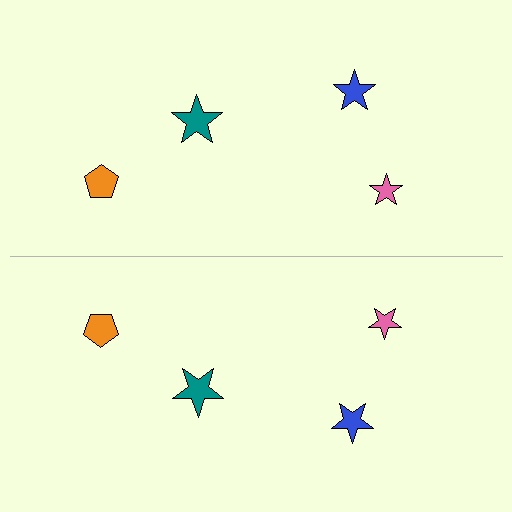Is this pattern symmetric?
Yes, this pattern has bilateral (reflection) symmetry.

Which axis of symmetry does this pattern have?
The pattern has a horizontal axis of symmetry running through the center of the image.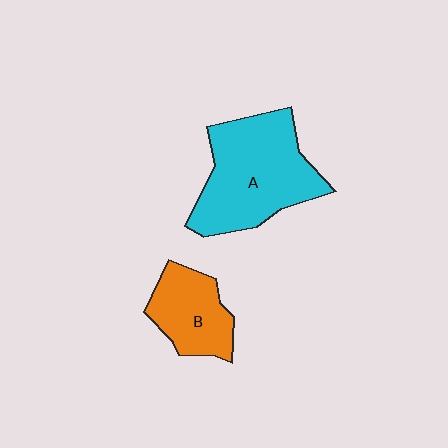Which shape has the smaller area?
Shape B (orange).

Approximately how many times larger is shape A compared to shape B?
Approximately 1.9 times.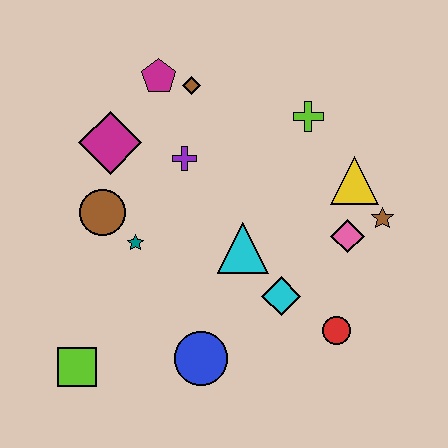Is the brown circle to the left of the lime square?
No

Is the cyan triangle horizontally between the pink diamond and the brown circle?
Yes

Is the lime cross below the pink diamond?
No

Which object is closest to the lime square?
The blue circle is closest to the lime square.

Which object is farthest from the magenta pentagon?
The red circle is farthest from the magenta pentagon.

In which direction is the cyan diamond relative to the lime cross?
The cyan diamond is below the lime cross.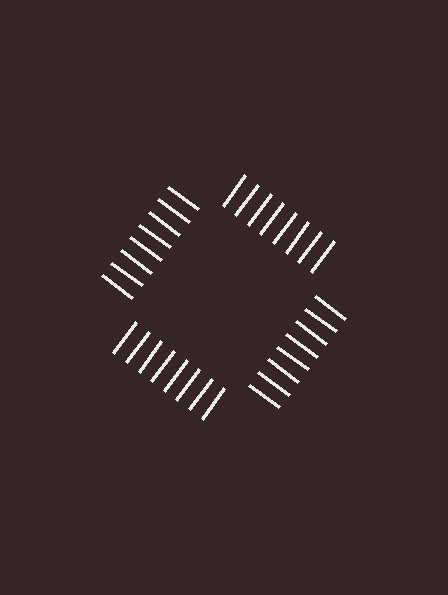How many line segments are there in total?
32 — 8 along each of the 4 edges.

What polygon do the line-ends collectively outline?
An illusory square — the line segments terminate on its edges but no continuous stroke is drawn.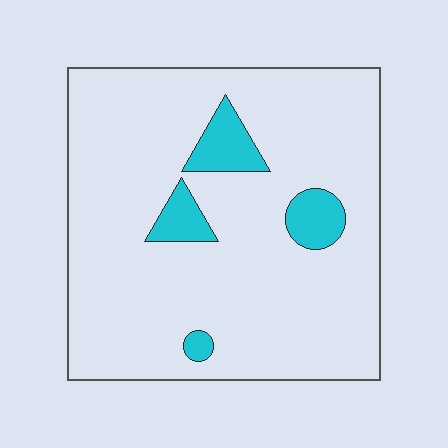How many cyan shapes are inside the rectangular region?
4.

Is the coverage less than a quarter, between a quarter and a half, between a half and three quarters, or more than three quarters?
Less than a quarter.